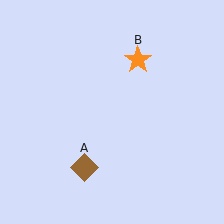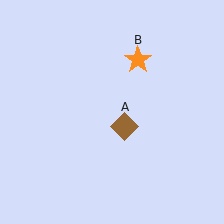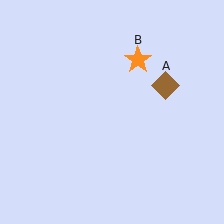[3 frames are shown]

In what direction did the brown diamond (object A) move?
The brown diamond (object A) moved up and to the right.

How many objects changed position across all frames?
1 object changed position: brown diamond (object A).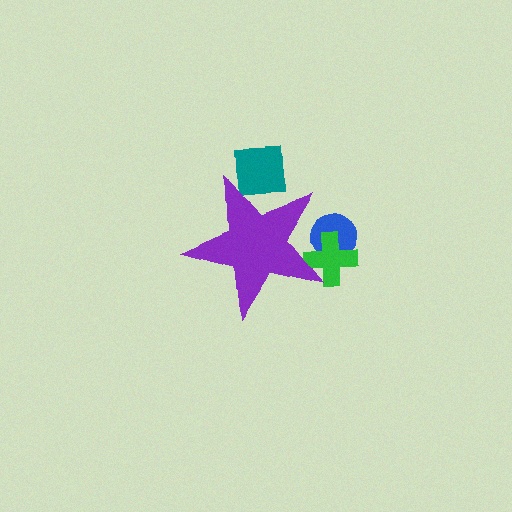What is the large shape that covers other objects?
A purple star.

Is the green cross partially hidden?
Yes, the green cross is partially hidden behind the purple star.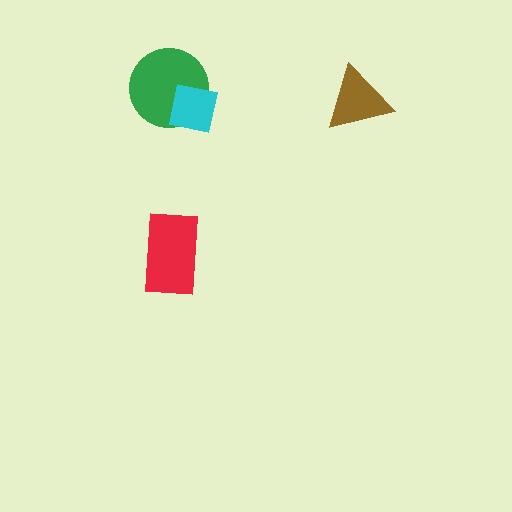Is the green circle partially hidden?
Yes, it is partially covered by another shape.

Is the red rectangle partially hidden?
No, no other shape covers it.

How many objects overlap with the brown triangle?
0 objects overlap with the brown triangle.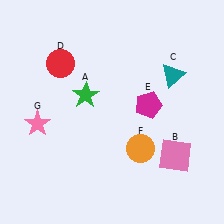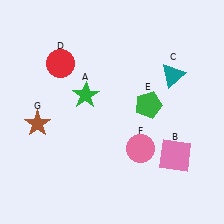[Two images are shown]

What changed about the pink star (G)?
In Image 1, G is pink. In Image 2, it changed to brown.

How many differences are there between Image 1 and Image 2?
There are 3 differences between the two images.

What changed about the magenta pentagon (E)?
In Image 1, E is magenta. In Image 2, it changed to green.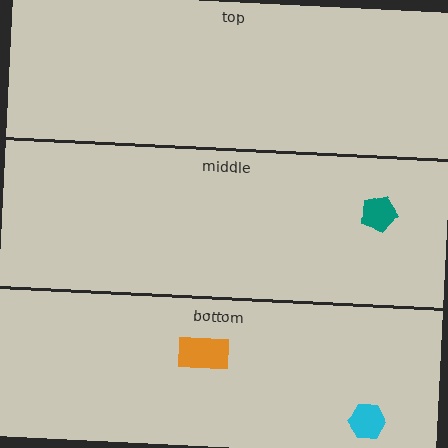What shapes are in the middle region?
The teal pentagon.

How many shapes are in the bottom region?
2.